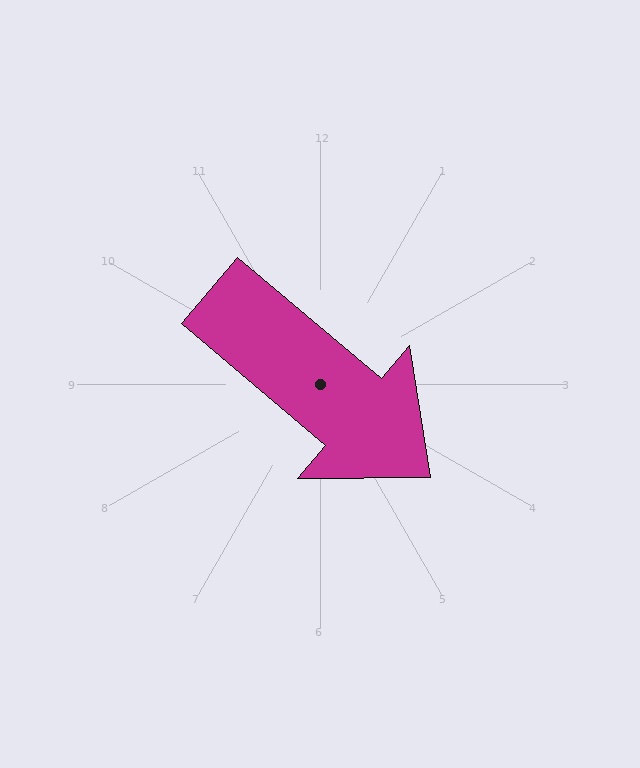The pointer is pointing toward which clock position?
Roughly 4 o'clock.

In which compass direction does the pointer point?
Southeast.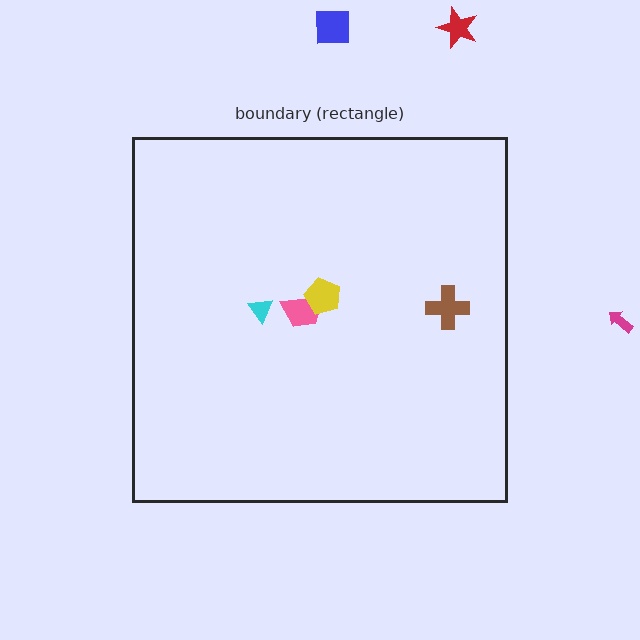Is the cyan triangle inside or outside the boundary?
Inside.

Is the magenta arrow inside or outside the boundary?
Outside.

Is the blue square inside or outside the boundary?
Outside.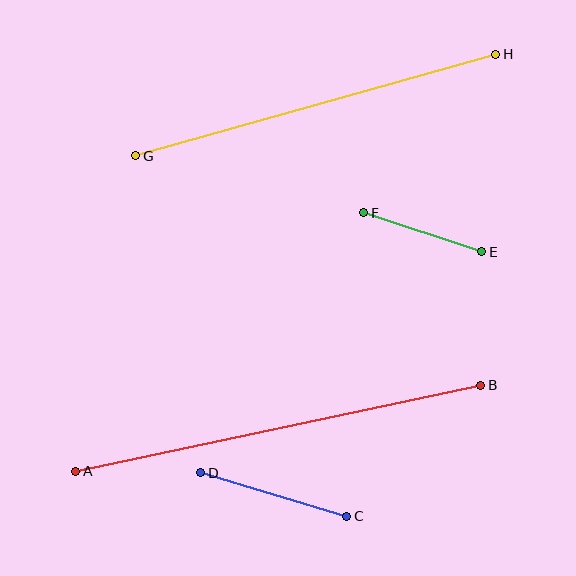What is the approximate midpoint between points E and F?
The midpoint is at approximately (423, 232) pixels.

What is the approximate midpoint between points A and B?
The midpoint is at approximately (278, 428) pixels.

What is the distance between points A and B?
The distance is approximately 414 pixels.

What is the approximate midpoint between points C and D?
The midpoint is at approximately (274, 494) pixels.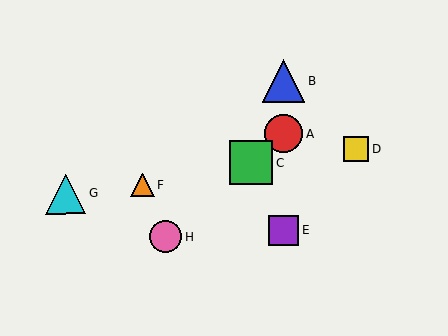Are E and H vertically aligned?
No, E is at x≈284 and H is at x≈166.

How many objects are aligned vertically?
3 objects (A, B, E) are aligned vertically.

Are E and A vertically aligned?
Yes, both are at x≈284.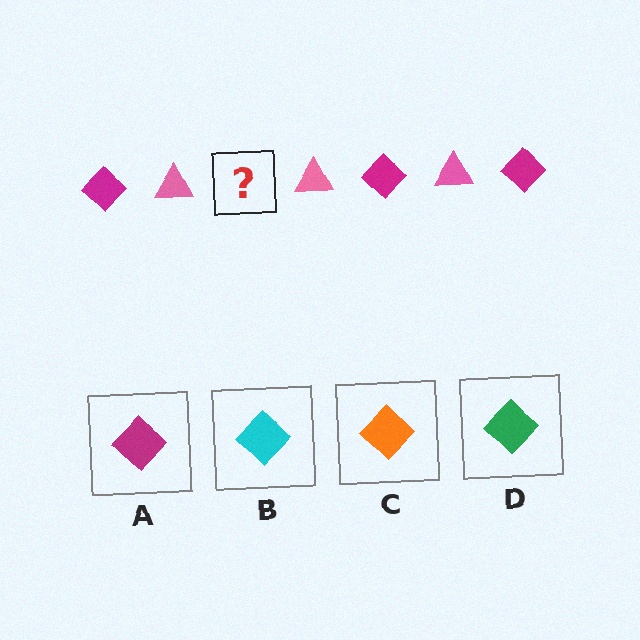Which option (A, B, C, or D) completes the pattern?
A.